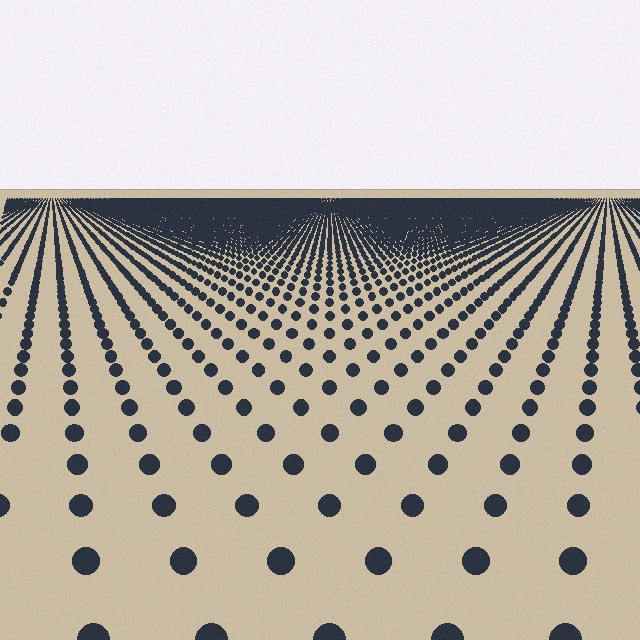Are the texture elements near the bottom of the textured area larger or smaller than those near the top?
Larger. Near the bottom, elements are closer to the viewer and appear at a bigger on-screen size.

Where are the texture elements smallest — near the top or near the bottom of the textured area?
Near the top.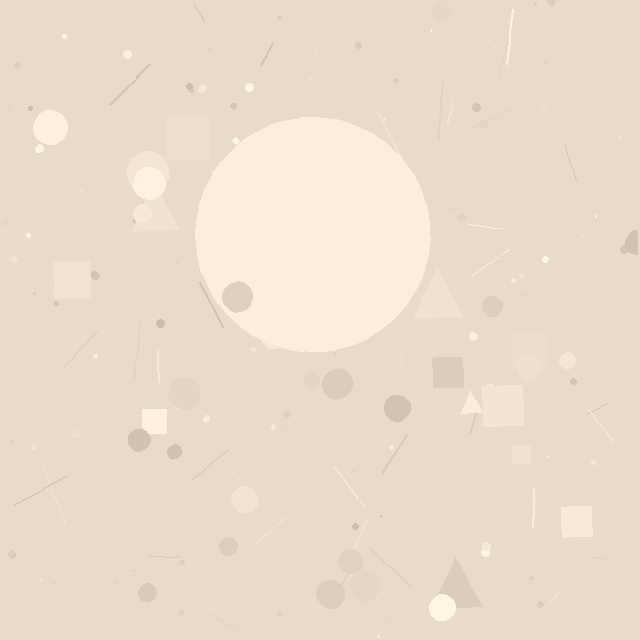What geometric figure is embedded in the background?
A circle is embedded in the background.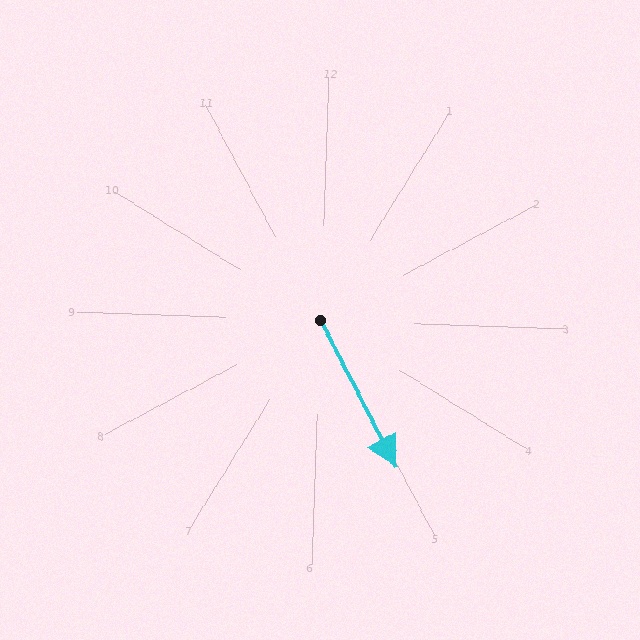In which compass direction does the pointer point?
Southeast.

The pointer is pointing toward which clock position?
Roughly 5 o'clock.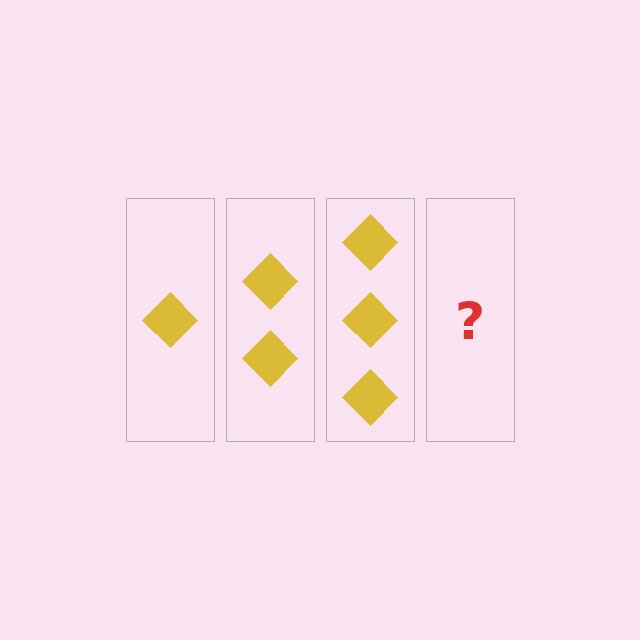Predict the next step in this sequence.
The next step is 4 diamonds.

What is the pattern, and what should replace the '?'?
The pattern is that each step adds one more diamond. The '?' should be 4 diamonds.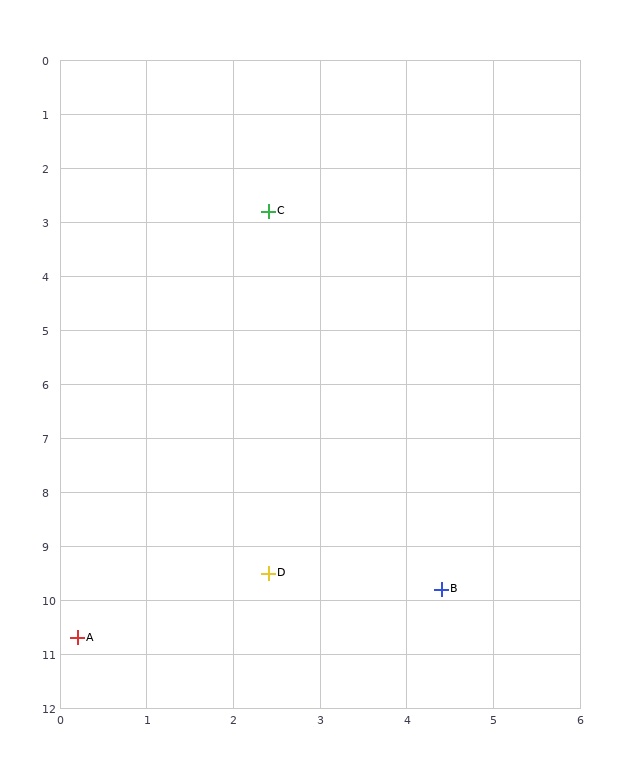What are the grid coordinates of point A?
Point A is at approximately (0.2, 10.7).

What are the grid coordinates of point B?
Point B is at approximately (4.4, 9.8).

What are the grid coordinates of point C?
Point C is at approximately (2.4, 2.8).